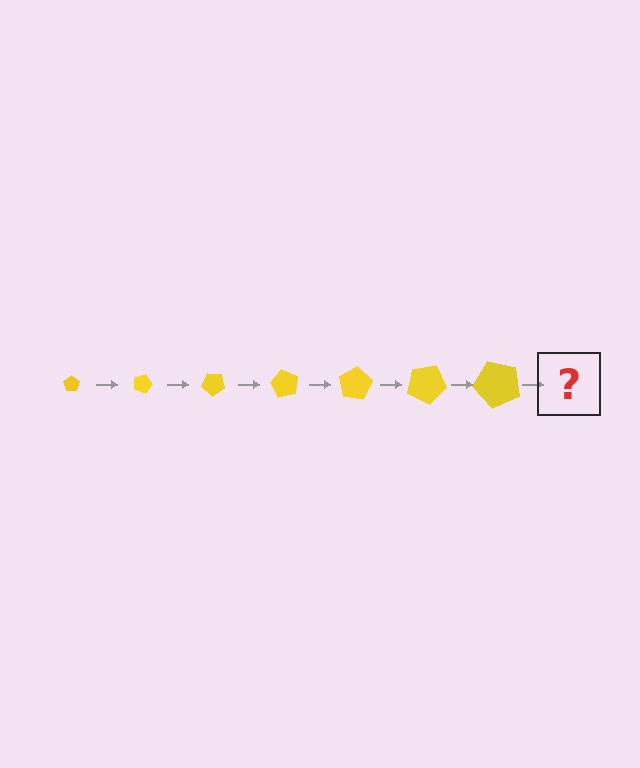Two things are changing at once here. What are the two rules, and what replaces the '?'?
The two rules are that the pentagon grows larger each step and it rotates 20 degrees each step. The '?' should be a pentagon, larger than the previous one and rotated 140 degrees from the start.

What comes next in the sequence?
The next element should be a pentagon, larger than the previous one and rotated 140 degrees from the start.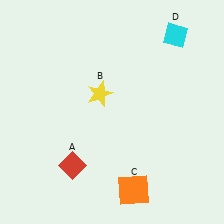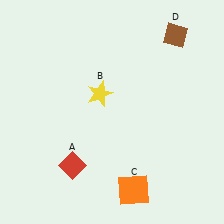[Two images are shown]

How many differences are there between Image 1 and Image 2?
There is 1 difference between the two images.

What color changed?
The diamond (D) changed from cyan in Image 1 to brown in Image 2.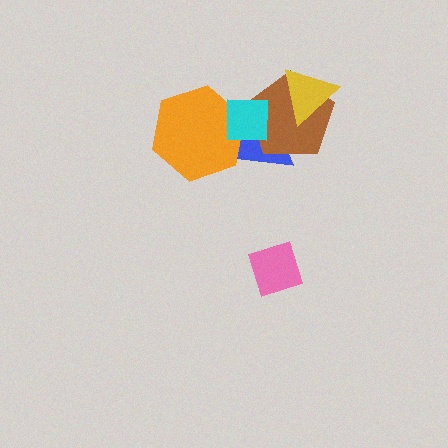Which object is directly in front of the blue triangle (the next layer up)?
The brown pentagon is directly in front of the blue triangle.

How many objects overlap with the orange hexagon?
2 objects overlap with the orange hexagon.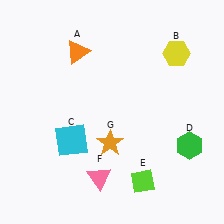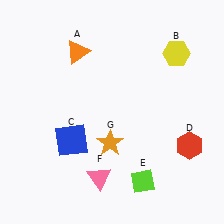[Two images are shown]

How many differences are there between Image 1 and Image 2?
There are 2 differences between the two images.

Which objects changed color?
C changed from cyan to blue. D changed from green to red.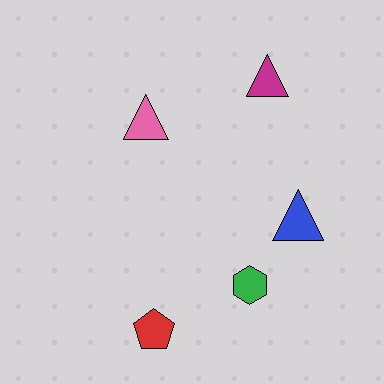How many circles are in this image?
There are no circles.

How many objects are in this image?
There are 5 objects.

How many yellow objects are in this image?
There are no yellow objects.